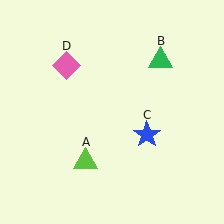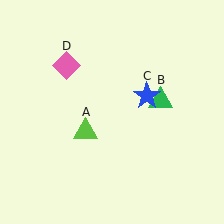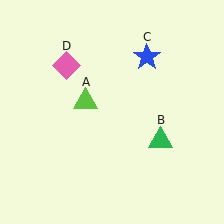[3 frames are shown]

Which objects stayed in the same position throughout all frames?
Pink diamond (object D) remained stationary.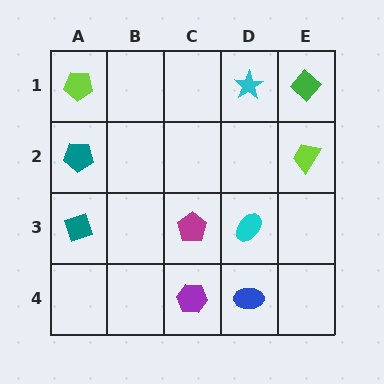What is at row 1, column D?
A cyan star.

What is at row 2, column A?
A teal pentagon.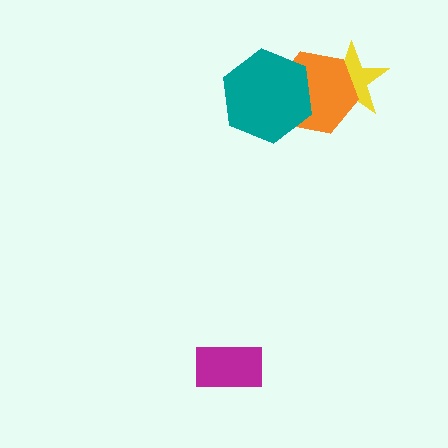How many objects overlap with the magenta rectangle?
0 objects overlap with the magenta rectangle.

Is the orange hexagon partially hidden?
Yes, it is partially covered by another shape.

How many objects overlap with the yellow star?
1 object overlaps with the yellow star.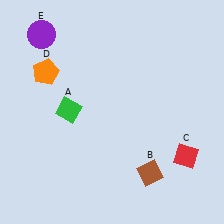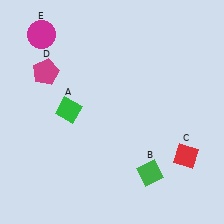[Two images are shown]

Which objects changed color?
B changed from brown to green. D changed from orange to magenta. E changed from purple to magenta.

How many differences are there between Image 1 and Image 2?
There are 3 differences between the two images.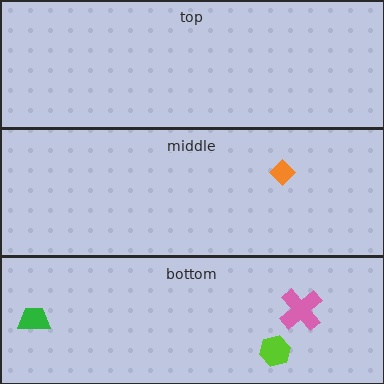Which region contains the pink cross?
The bottom region.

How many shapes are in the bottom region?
3.